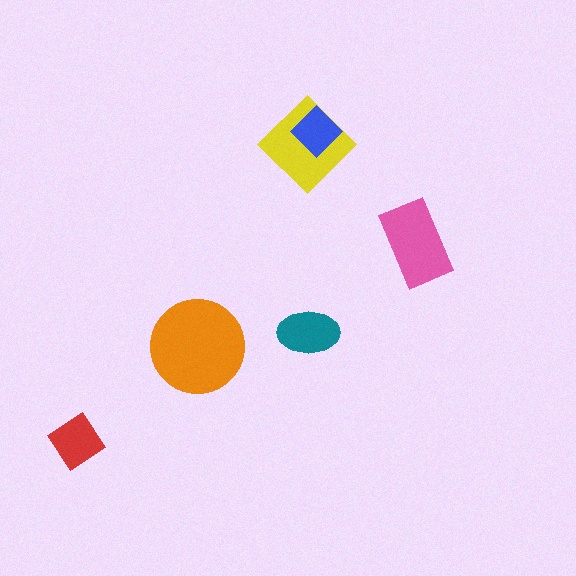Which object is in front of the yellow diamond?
The blue diamond is in front of the yellow diamond.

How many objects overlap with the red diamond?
0 objects overlap with the red diamond.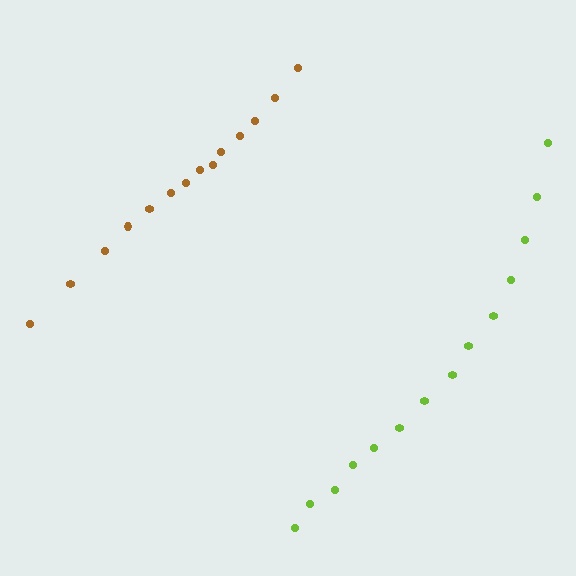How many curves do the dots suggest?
There are 2 distinct paths.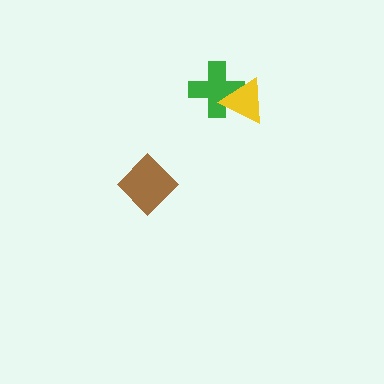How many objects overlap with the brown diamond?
0 objects overlap with the brown diamond.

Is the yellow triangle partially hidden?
No, no other shape covers it.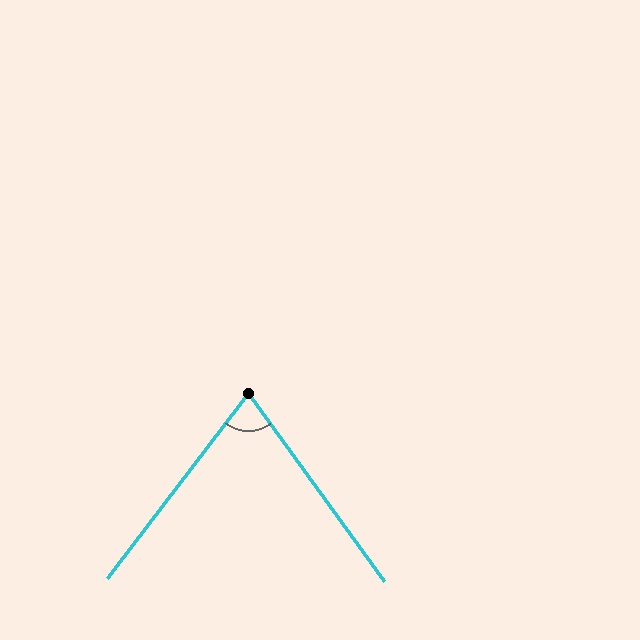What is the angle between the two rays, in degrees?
Approximately 73 degrees.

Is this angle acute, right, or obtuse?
It is acute.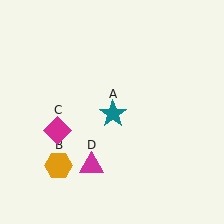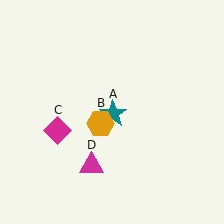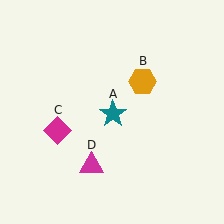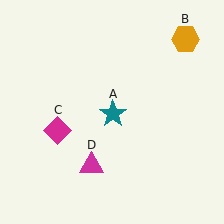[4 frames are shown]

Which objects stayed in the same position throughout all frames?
Teal star (object A) and magenta diamond (object C) and magenta triangle (object D) remained stationary.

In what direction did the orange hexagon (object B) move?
The orange hexagon (object B) moved up and to the right.